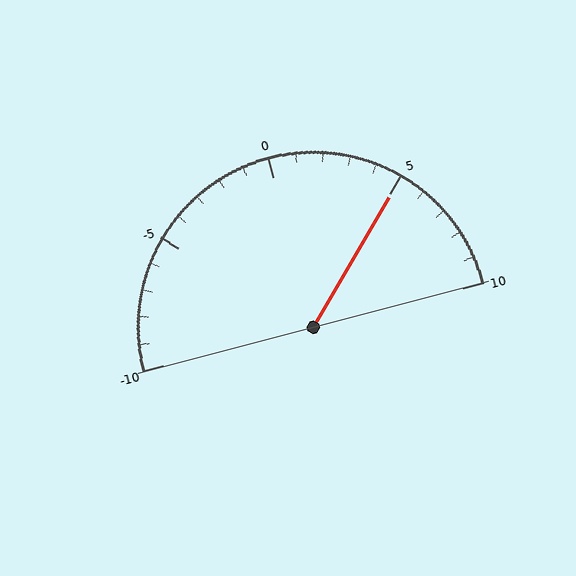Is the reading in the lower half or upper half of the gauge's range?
The reading is in the upper half of the range (-10 to 10).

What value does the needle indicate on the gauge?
The needle indicates approximately 5.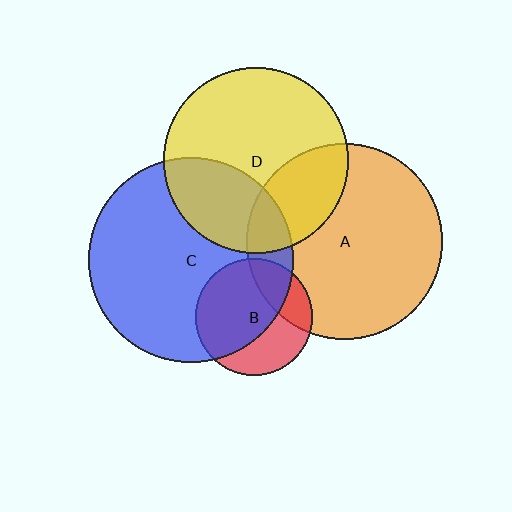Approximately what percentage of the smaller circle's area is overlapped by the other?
Approximately 30%.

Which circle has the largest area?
Circle C (blue).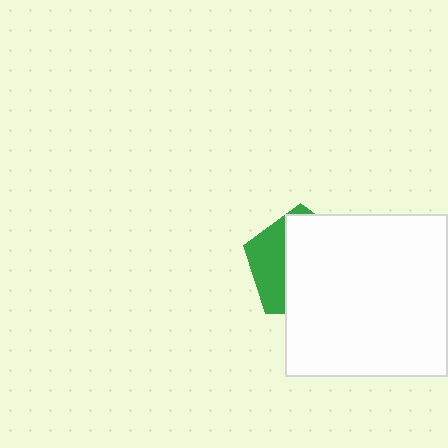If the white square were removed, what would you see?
You would see the complete green pentagon.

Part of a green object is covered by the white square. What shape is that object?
It is a pentagon.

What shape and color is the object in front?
The object in front is a white square.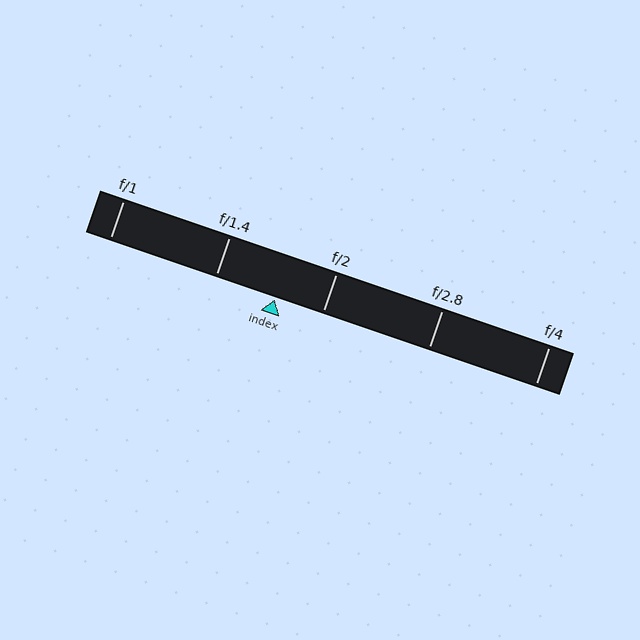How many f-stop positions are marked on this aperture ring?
There are 5 f-stop positions marked.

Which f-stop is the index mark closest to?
The index mark is closest to f/2.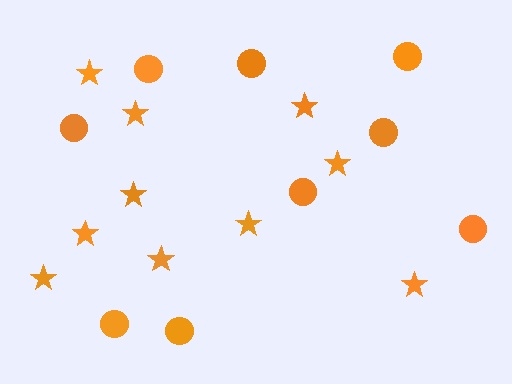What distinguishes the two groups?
There are 2 groups: one group of circles (9) and one group of stars (10).